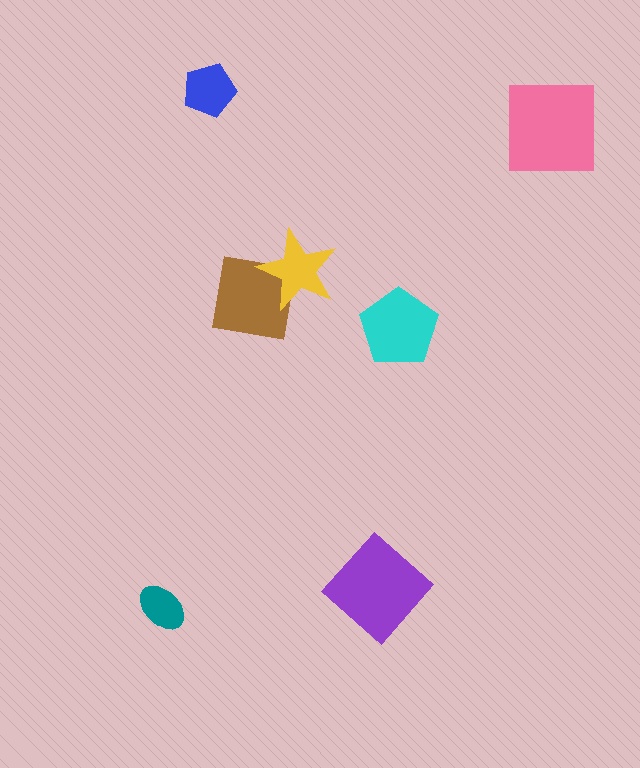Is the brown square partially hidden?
Yes, it is partially covered by another shape.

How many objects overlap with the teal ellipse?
0 objects overlap with the teal ellipse.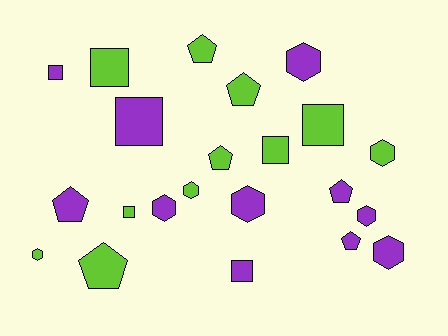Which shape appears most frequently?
Hexagon, with 8 objects.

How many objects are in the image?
There are 22 objects.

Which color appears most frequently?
Purple, with 11 objects.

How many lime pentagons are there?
There are 4 lime pentagons.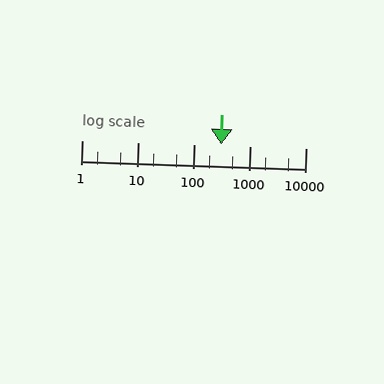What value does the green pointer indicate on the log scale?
The pointer indicates approximately 310.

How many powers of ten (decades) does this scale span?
The scale spans 4 decades, from 1 to 10000.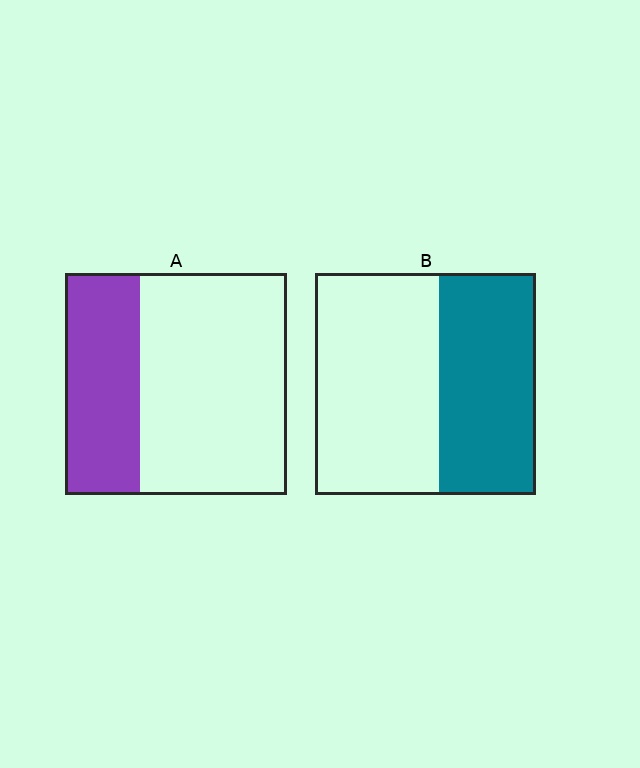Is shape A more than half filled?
No.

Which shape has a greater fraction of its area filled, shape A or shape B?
Shape B.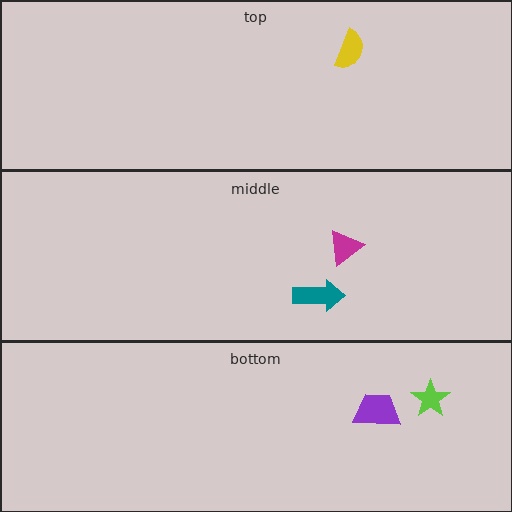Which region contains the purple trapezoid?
The bottom region.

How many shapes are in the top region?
1.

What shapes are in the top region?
The yellow semicircle.